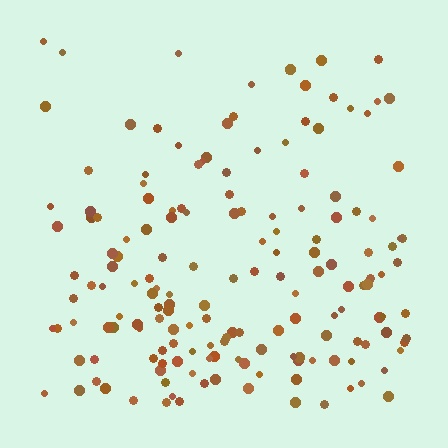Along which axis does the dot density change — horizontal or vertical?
Vertical.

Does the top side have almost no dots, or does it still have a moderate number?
Still a moderate number, just noticeably fewer than the bottom.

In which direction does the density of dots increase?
From top to bottom, with the bottom side densest.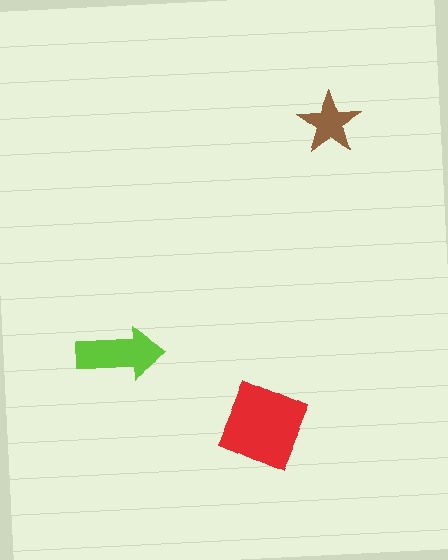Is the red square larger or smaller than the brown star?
Larger.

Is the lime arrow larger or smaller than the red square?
Smaller.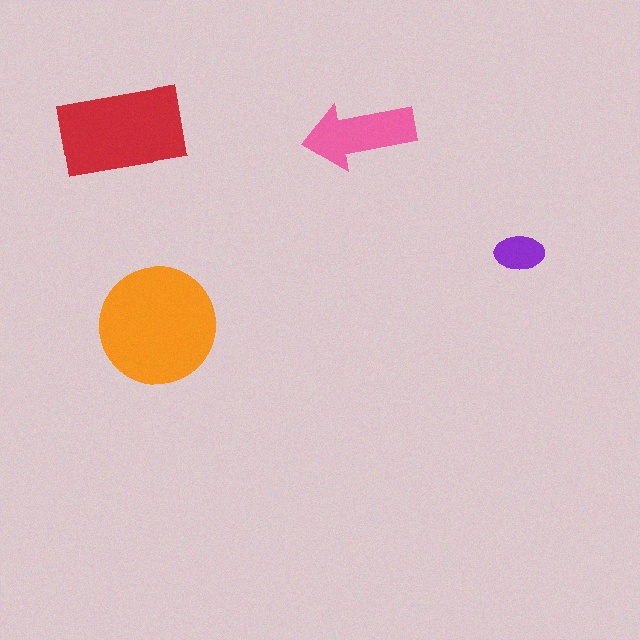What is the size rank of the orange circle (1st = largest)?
1st.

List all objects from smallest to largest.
The purple ellipse, the pink arrow, the red rectangle, the orange circle.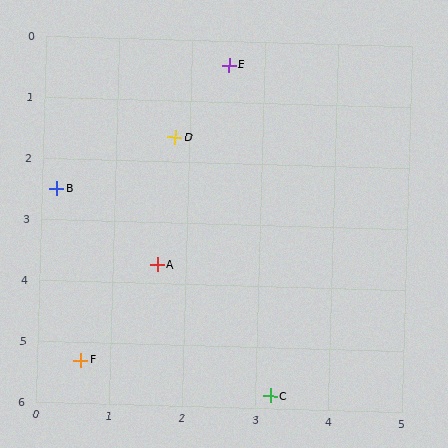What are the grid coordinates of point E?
Point E is at approximately (2.5, 0.4).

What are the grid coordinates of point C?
Point C is at approximately (3.2, 5.8).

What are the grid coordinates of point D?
Point D is at approximately (1.8, 1.6).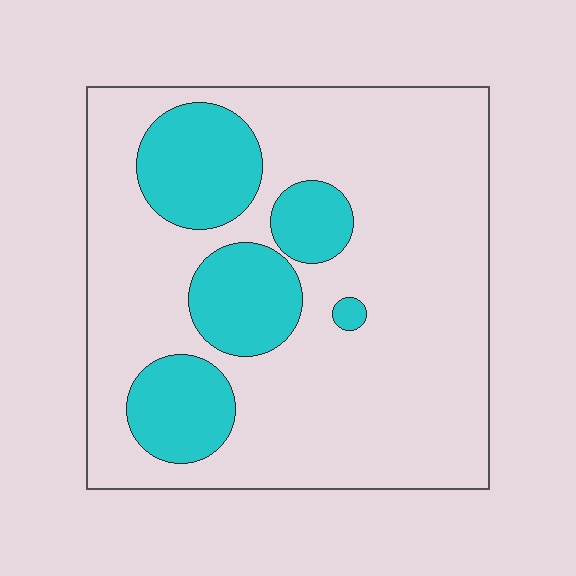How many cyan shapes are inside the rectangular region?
5.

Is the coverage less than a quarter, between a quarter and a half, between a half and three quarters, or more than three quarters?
Less than a quarter.